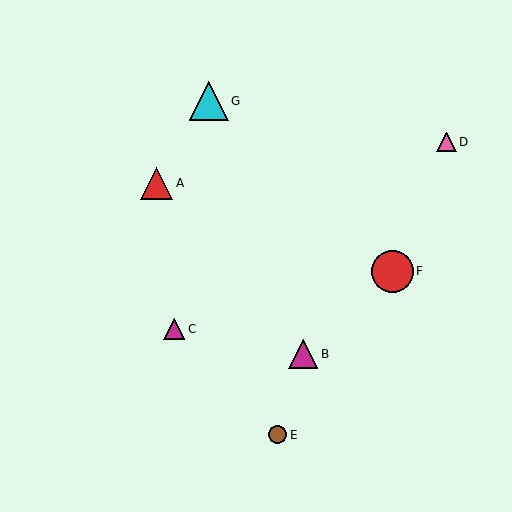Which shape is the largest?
The red circle (labeled F) is the largest.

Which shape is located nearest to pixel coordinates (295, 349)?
The magenta triangle (labeled B) at (303, 354) is nearest to that location.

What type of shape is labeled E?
Shape E is a brown circle.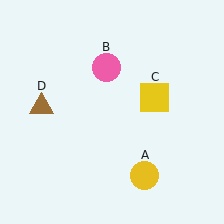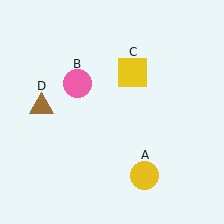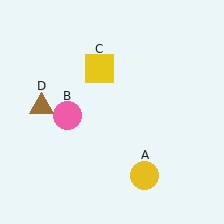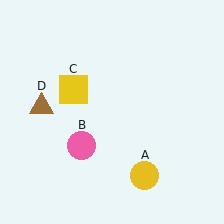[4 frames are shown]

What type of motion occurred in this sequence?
The pink circle (object B), yellow square (object C) rotated counterclockwise around the center of the scene.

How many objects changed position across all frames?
2 objects changed position: pink circle (object B), yellow square (object C).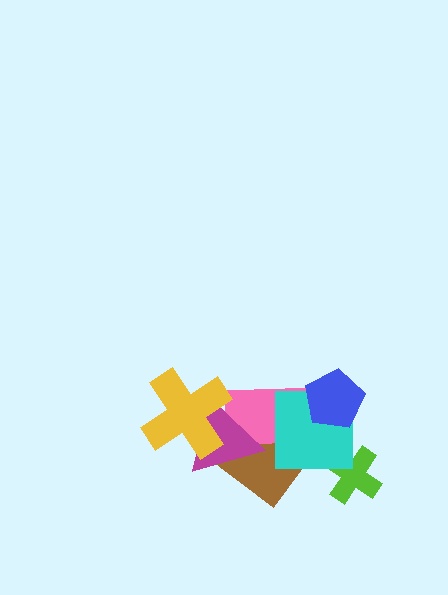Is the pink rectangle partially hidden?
Yes, it is partially covered by another shape.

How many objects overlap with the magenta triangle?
3 objects overlap with the magenta triangle.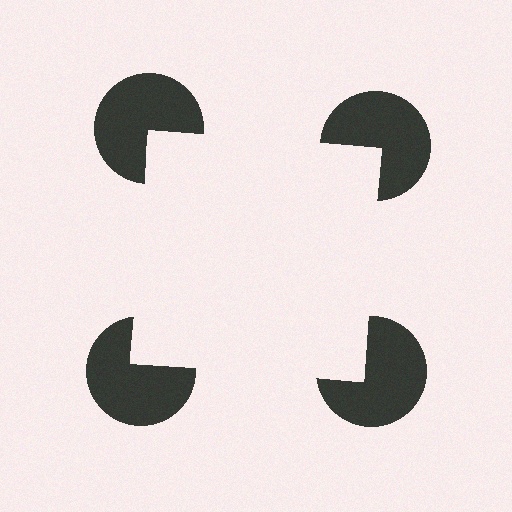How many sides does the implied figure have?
4 sides.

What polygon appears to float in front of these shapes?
An illusory square — its edges are inferred from the aligned wedge cuts in the pac-man discs, not physically drawn.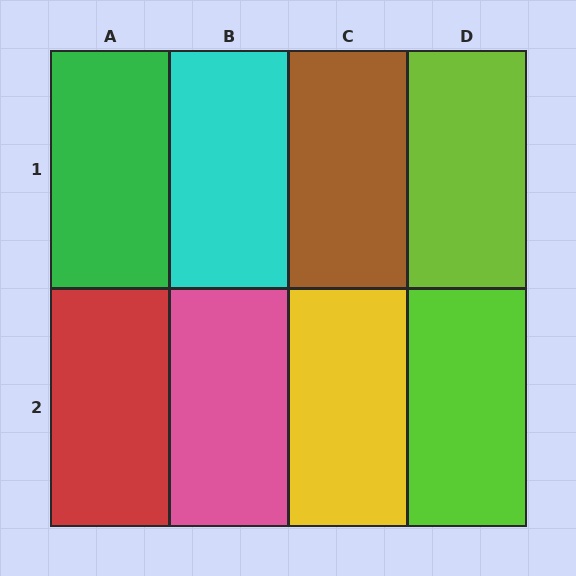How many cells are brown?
1 cell is brown.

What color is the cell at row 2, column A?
Red.